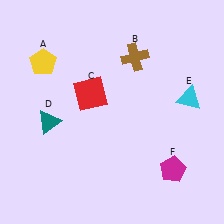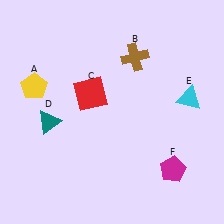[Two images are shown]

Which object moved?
The yellow pentagon (A) moved down.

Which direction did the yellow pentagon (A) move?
The yellow pentagon (A) moved down.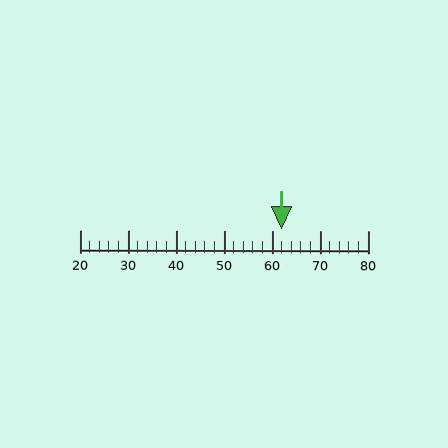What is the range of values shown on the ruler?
The ruler shows values from 20 to 80.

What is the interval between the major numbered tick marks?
The major tick marks are spaced 10 units apart.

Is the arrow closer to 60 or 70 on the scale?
The arrow is closer to 60.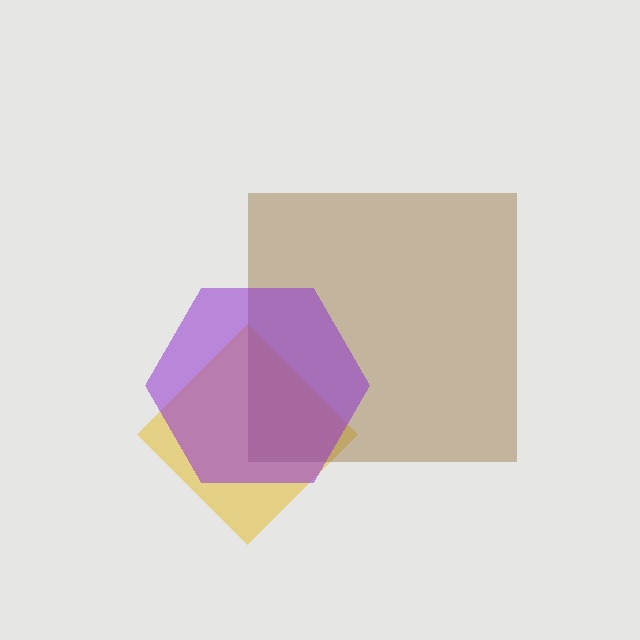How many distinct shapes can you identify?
There are 3 distinct shapes: a yellow diamond, a brown square, a purple hexagon.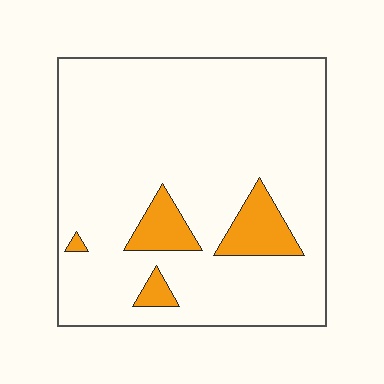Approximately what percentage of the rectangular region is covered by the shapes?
Approximately 10%.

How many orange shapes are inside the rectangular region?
4.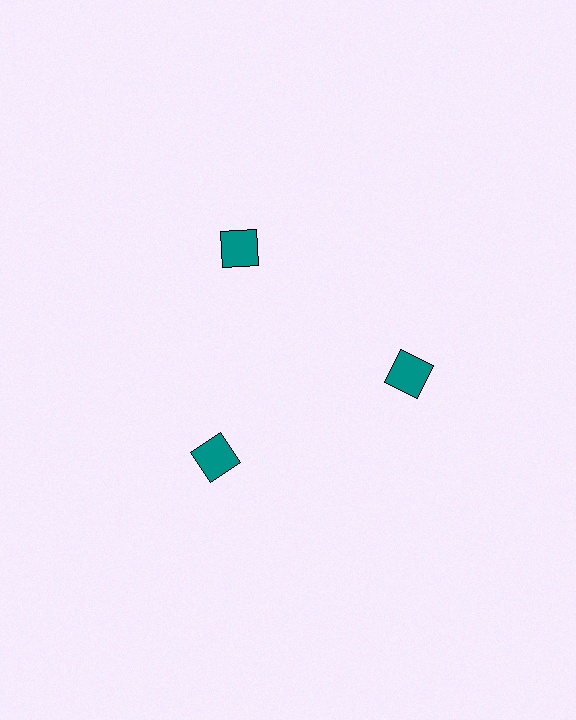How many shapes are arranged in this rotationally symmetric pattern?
There are 3 shapes, arranged in 3 groups of 1.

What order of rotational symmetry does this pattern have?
This pattern has 3-fold rotational symmetry.